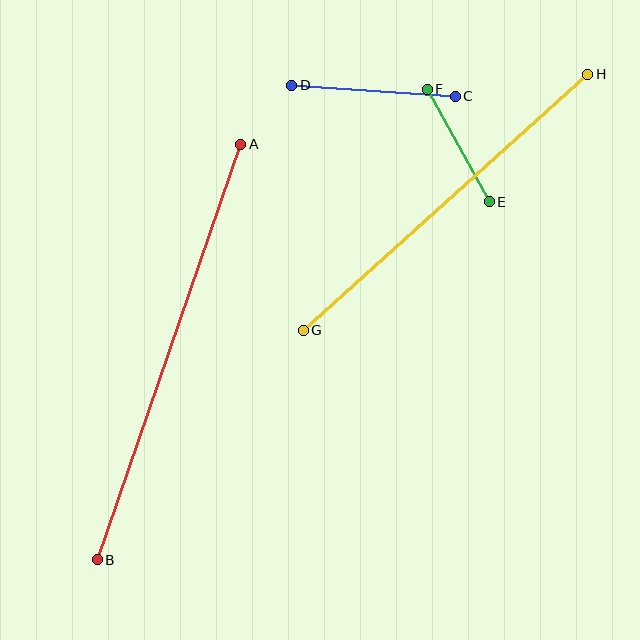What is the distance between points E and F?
The distance is approximately 128 pixels.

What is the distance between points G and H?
The distance is approximately 383 pixels.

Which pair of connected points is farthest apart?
Points A and B are farthest apart.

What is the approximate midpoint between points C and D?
The midpoint is at approximately (373, 91) pixels.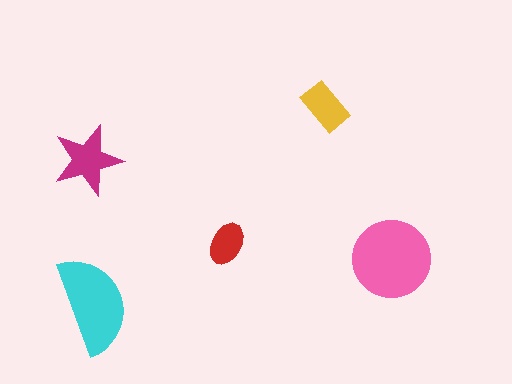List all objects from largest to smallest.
The pink circle, the cyan semicircle, the magenta star, the yellow rectangle, the red ellipse.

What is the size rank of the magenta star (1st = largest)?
3rd.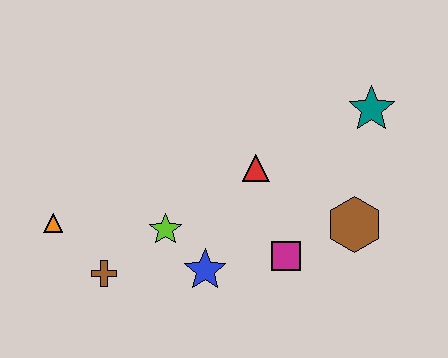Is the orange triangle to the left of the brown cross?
Yes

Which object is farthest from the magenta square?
The orange triangle is farthest from the magenta square.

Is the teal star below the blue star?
No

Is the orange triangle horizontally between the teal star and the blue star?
No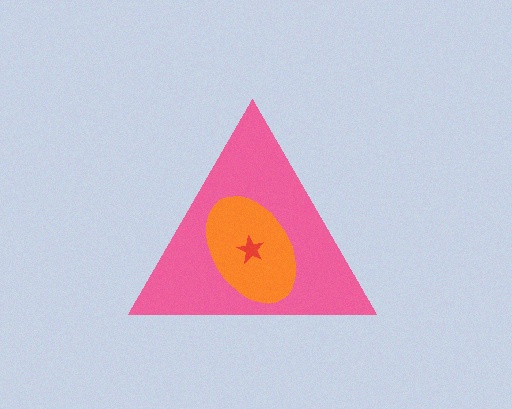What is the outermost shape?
The pink triangle.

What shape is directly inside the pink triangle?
The orange ellipse.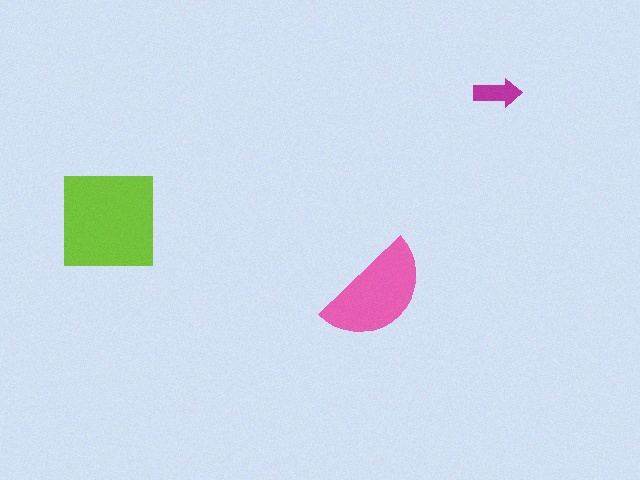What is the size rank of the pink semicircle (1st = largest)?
2nd.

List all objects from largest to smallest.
The lime square, the pink semicircle, the magenta arrow.